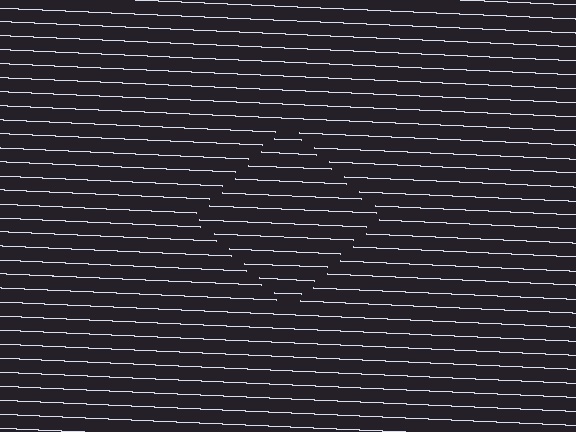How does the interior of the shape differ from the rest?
The interior of the shape contains the same grating, shifted by half a period — the contour is defined by the phase discontinuity where line-ends from the inner and outer gratings abut.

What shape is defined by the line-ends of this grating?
An illusory square. The interior of the shape contains the same grating, shifted by half a period — the contour is defined by the phase discontinuity where line-ends from the inner and outer gratings abut.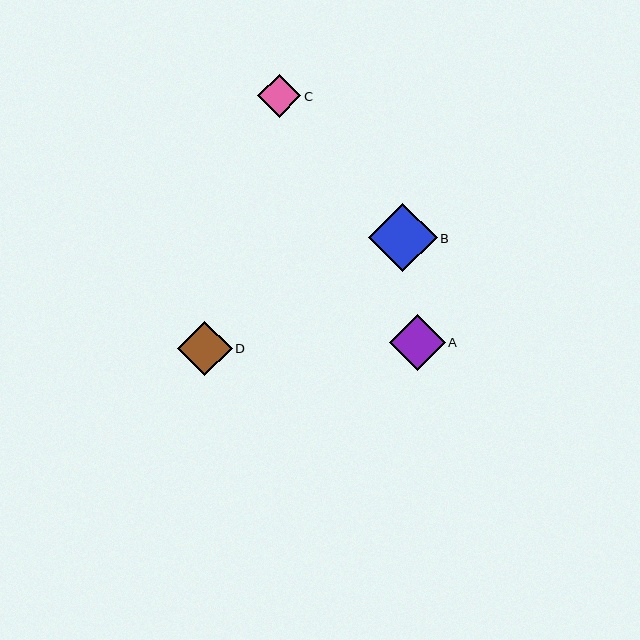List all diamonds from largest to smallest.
From largest to smallest: B, A, D, C.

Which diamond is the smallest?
Diamond C is the smallest with a size of approximately 43 pixels.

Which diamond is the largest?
Diamond B is the largest with a size of approximately 69 pixels.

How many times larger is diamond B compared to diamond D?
Diamond B is approximately 1.3 times the size of diamond D.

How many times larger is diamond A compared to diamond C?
Diamond A is approximately 1.3 times the size of diamond C.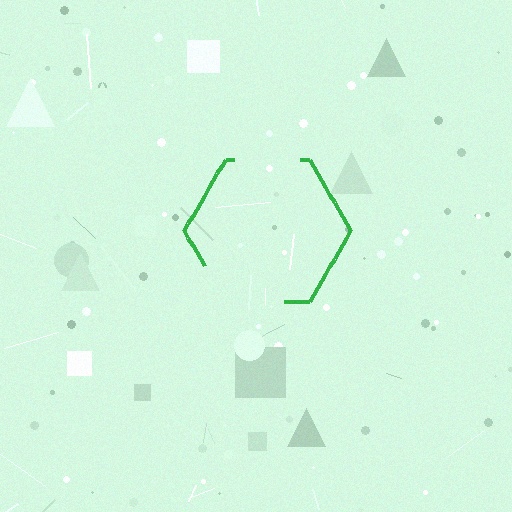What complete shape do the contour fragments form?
The contour fragments form a hexagon.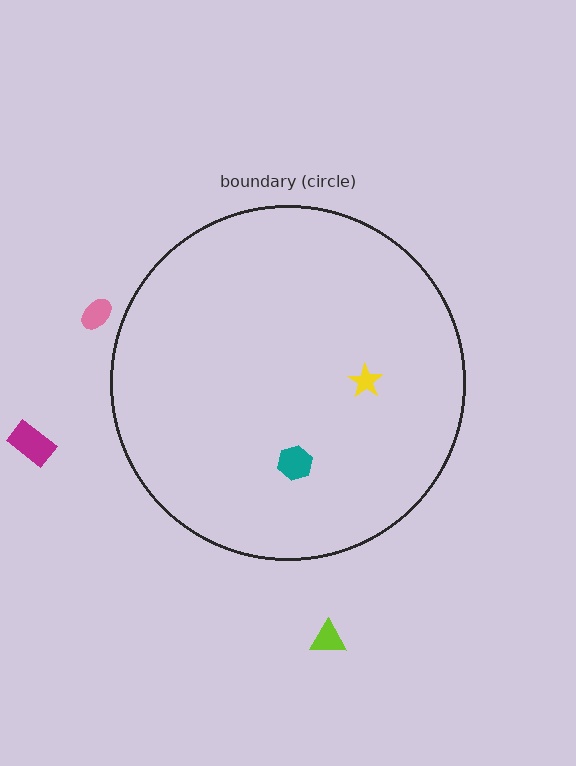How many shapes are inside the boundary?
2 inside, 3 outside.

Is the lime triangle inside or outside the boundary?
Outside.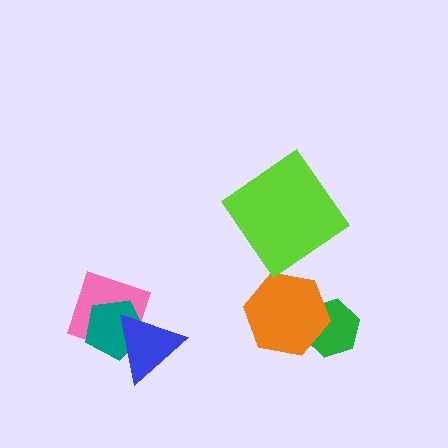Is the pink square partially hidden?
Yes, it is partially covered by another shape.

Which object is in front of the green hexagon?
The orange hexagon is in front of the green hexagon.